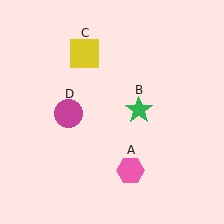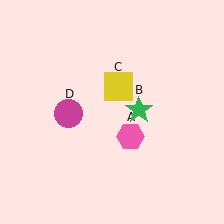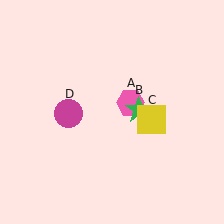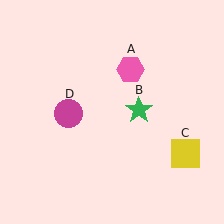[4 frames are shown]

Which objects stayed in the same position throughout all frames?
Green star (object B) and magenta circle (object D) remained stationary.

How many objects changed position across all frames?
2 objects changed position: pink hexagon (object A), yellow square (object C).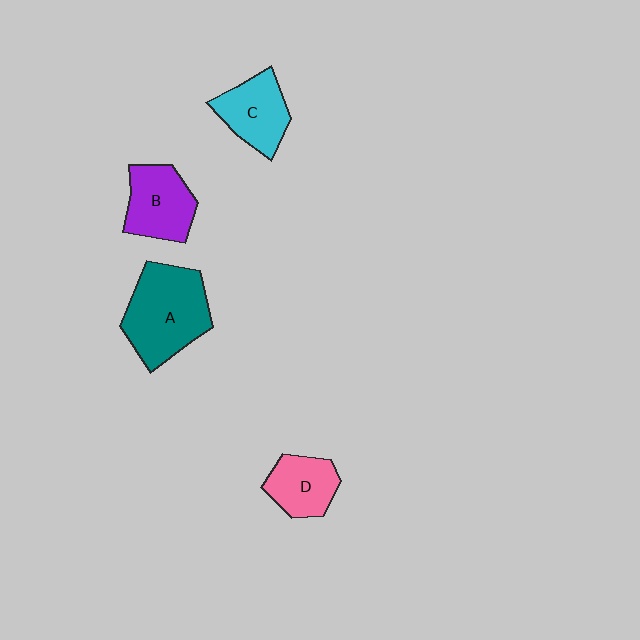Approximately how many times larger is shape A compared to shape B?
Approximately 1.5 times.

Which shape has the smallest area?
Shape D (pink).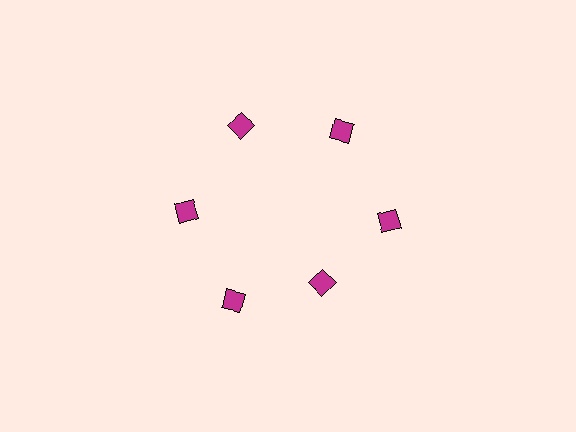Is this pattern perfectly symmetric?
No. The 6 magenta diamonds are arranged in a ring, but one element near the 5 o'clock position is pulled inward toward the center, breaking the 6-fold rotational symmetry.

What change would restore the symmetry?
The symmetry would be restored by moving it outward, back onto the ring so that all 6 diamonds sit at equal angles and equal distance from the center.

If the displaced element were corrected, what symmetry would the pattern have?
It would have 6-fold rotational symmetry — the pattern would map onto itself every 60 degrees.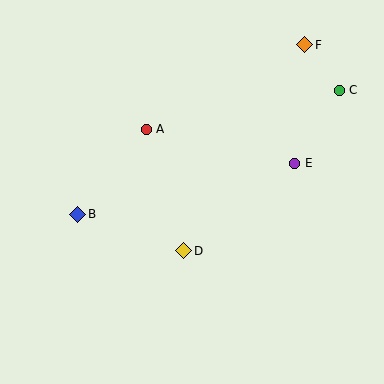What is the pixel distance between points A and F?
The distance between A and F is 180 pixels.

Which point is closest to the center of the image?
Point D at (184, 251) is closest to the center.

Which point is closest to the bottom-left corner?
Point B is closest to the bottom-left corner.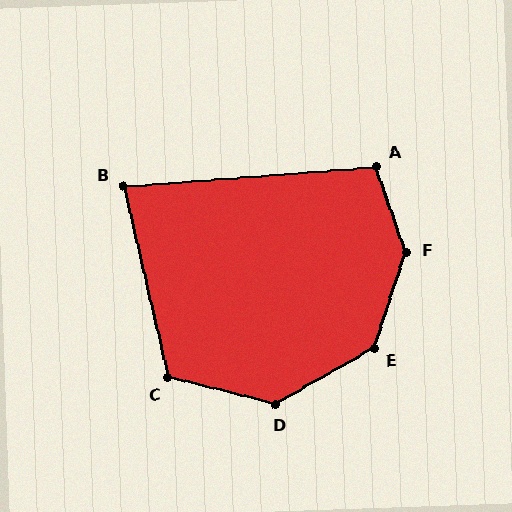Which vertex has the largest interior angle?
F, at approximately 143 degrees.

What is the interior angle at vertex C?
Approximately 117 degrees (obtuse).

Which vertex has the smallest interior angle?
B, at approximately 81 degrees.